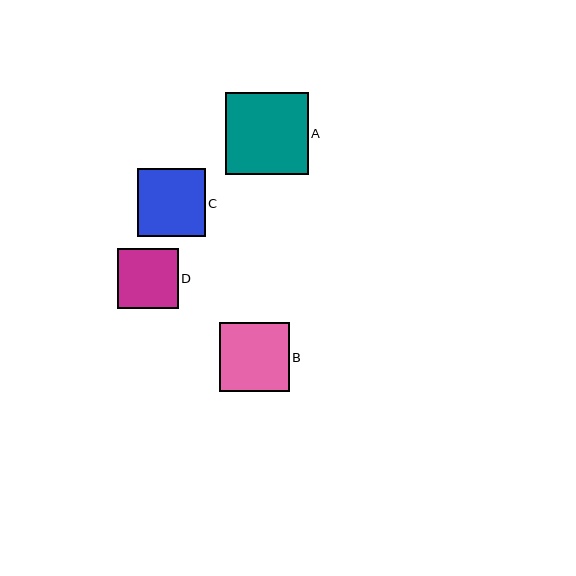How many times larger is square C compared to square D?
Square C is approximately 1.1 times the size of square D.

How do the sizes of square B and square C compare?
Square B and square C are approximately the same size.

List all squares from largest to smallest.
From largest to smallest: A, B, C, D.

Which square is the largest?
Square A is the largest with a size of approximately 83 pixels.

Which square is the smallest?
Square D is the smallest with a size of approximately 60 pixels.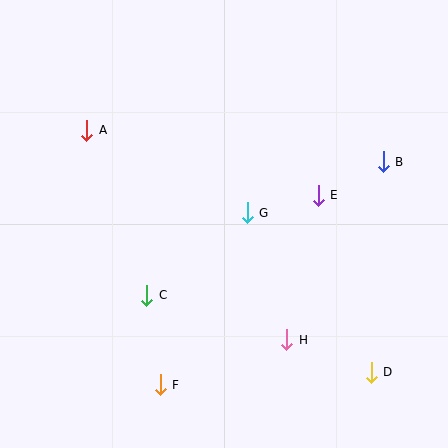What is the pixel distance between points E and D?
The distance between E and D is 185 pixels.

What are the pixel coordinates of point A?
Point A is at (87, 130).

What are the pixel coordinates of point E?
Point E is at (318, 195).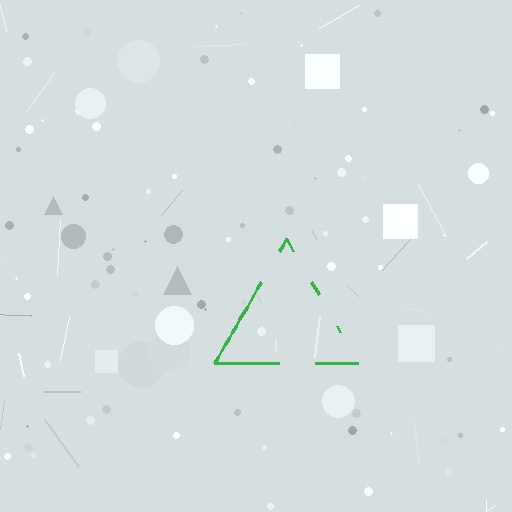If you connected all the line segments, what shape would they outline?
They would outline a triangle.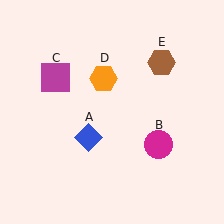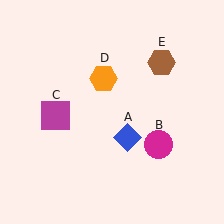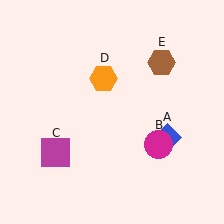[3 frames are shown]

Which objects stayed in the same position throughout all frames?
Magenta circle (object B) and orange hexagon (object D) and brown hexagon (object E) remained stationary.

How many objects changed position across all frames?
2 objects changed position: blue diamond (object A), magenta square (object C).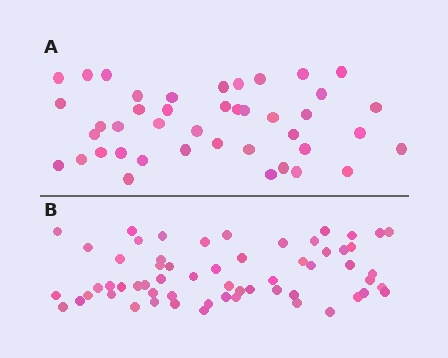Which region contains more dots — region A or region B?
Region B (the bottom region) has more dots.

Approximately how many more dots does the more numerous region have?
Region B has approximately 20 more dots than region A.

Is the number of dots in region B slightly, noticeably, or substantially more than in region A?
Region B has noticeably more, but not dramatically so. The ratio is roughly 1.4 to 1.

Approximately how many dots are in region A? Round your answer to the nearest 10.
About 40 dots. (The exact count is 42, which rounds to 40.)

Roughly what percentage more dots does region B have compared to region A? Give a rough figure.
About 45% more.